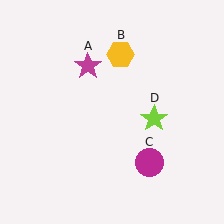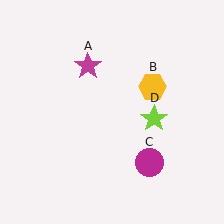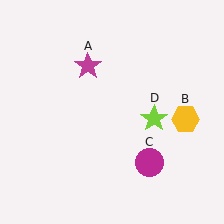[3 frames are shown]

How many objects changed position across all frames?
1 object changed position: yellow hexagon (object B).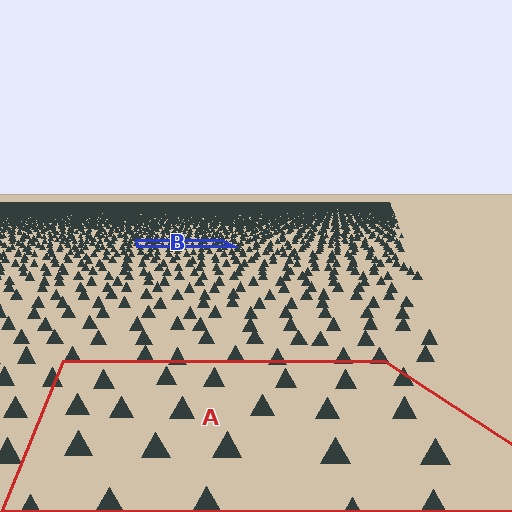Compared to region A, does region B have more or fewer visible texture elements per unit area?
Region B has more texture elements per unit area — they are packed more densely because it is farther away.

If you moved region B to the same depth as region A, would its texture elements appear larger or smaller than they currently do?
They would appear larger. At a closer depth, the same texture elements are projected at a bigger on-screen size.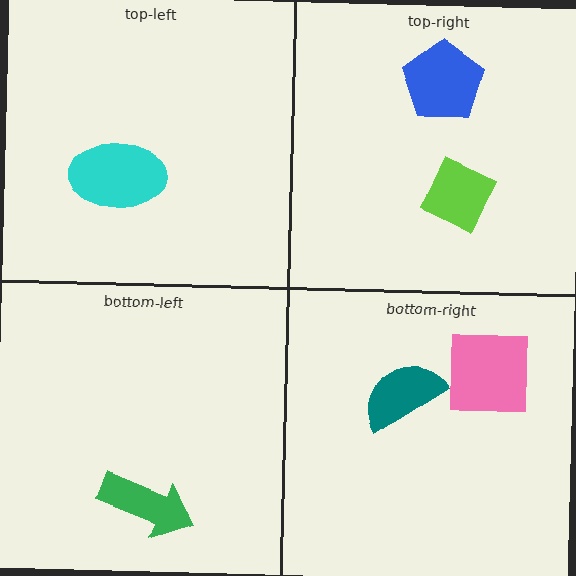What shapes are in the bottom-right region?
The pink square, the teal semicircle.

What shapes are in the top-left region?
The cyan ellipse.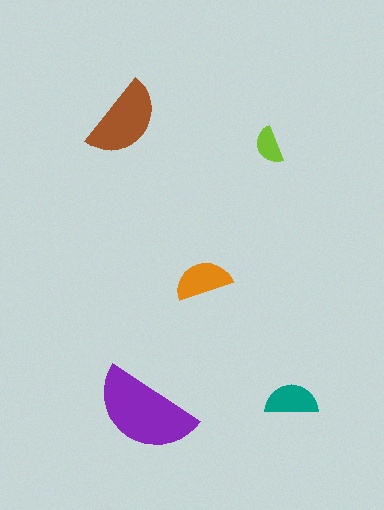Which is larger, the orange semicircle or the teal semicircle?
The orange one.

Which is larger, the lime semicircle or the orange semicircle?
The orange one.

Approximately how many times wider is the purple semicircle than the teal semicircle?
About 2 times wider.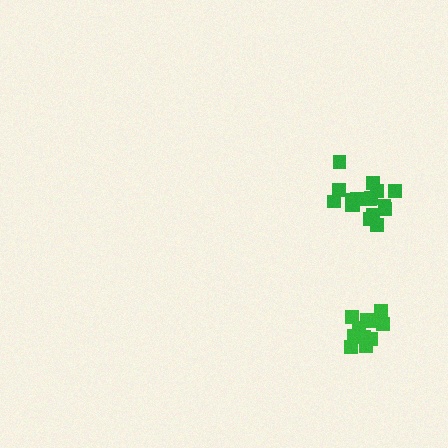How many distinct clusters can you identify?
There are 2 distinct clusters.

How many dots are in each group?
Group 1: 17 dots, Group 2: 12 dots (29 total).